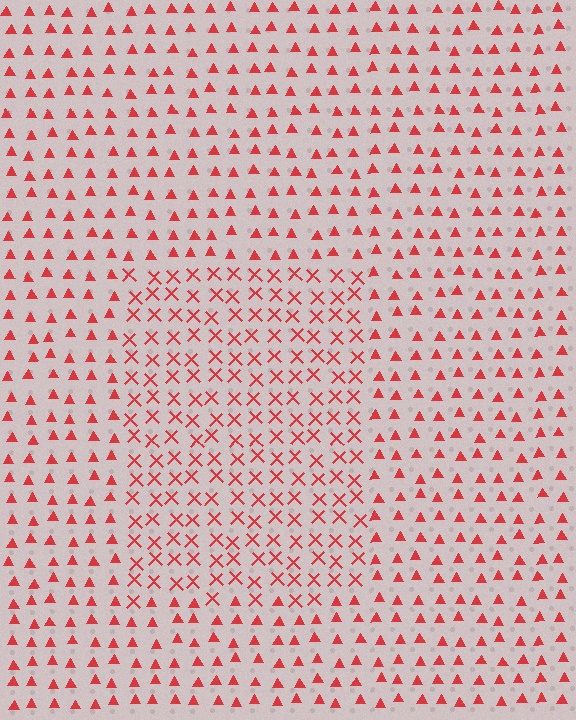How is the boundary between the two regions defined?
The boundary is defined by a change in element shape: X marks inside vs. triangles outside. All elements share the same color and spacing.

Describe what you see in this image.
The image is filled with small red elements arranged in a uniform grid. A rectangle-shaped region contains X marks, while the surrounding area contains triangles. The boundary is defined purely by the change in element shape.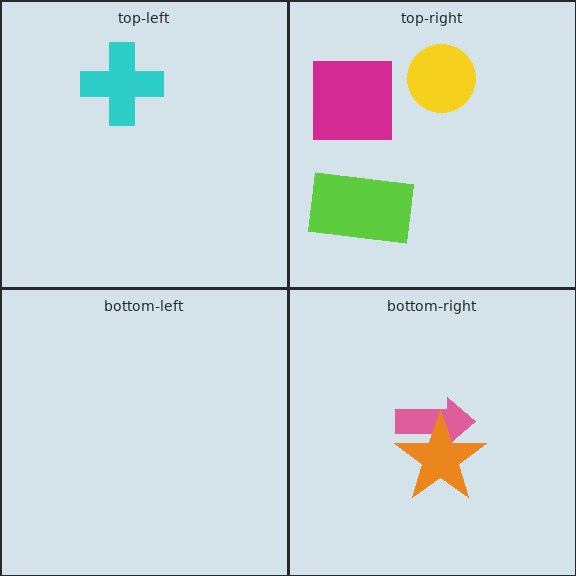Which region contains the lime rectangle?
The top-right region.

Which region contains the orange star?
The bottom-right region.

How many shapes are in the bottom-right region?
2.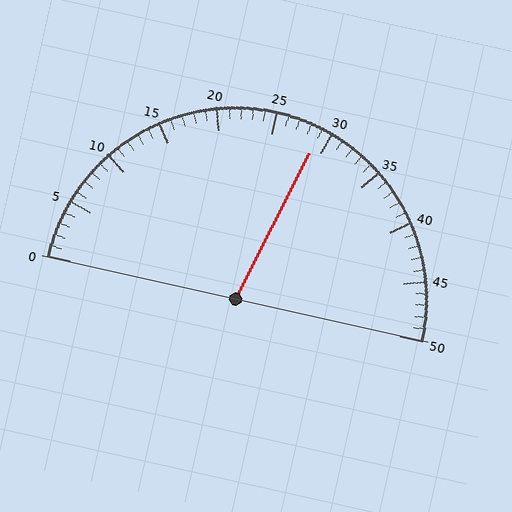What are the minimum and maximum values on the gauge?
The gauge ranges from 0 to 50.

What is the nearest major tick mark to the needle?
The nearest major tick mark is 30.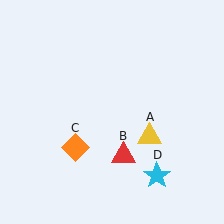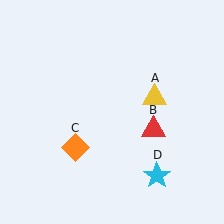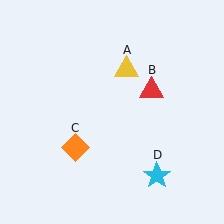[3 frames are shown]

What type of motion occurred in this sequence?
The yellow triangle (object A), red triangle (object B) rotated counterclockwise around the center of the scene.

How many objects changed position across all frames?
2 objects changed position: yellow triangle (object A), red triangle (object B).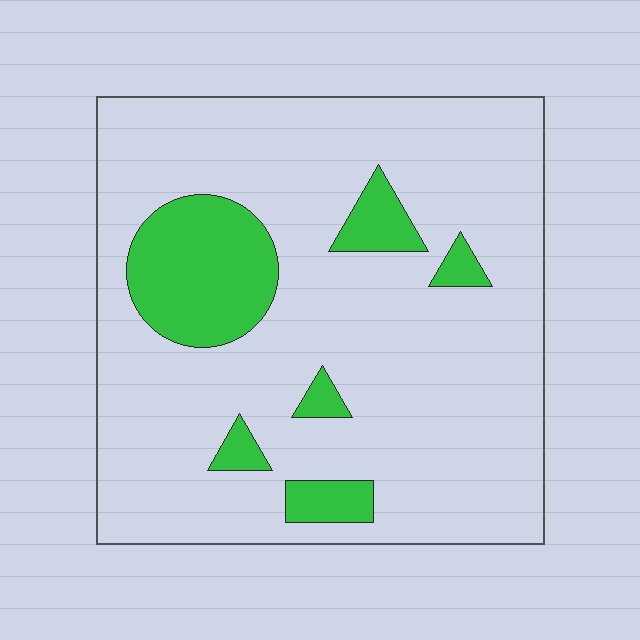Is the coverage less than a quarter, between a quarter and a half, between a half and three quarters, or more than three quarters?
Less than a quarter.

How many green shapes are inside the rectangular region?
6.